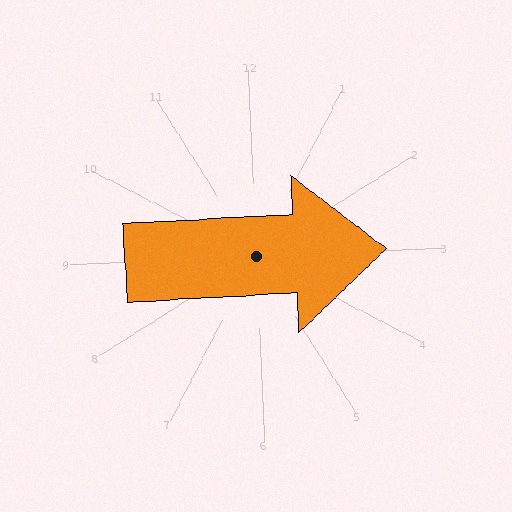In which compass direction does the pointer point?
East.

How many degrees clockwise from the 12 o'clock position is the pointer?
Approximately 90 degrees.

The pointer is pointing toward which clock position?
Roughly 3 o'clock.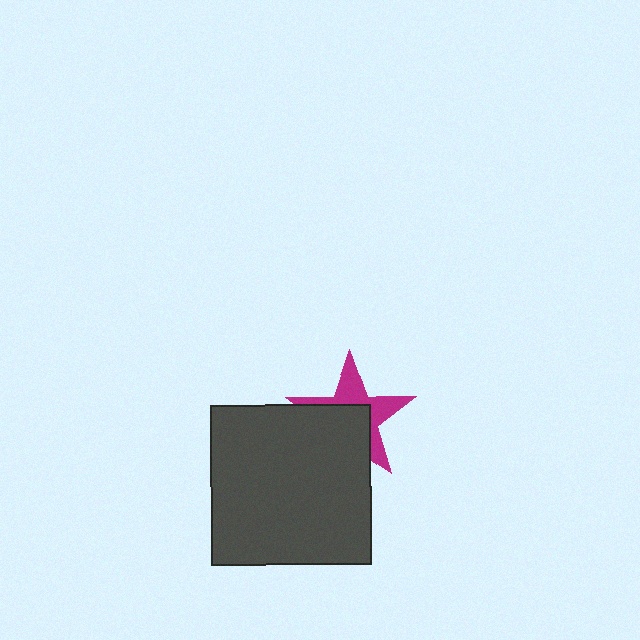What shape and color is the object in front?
The object in front is a dark gray square.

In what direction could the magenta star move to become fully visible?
The magenta star could move toward the upper-right. That would shift it out from behind the dark gray square entirely.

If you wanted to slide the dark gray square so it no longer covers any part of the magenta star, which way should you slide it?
Slide it toward the lower-left — that is the most direct way to separate the two shapes.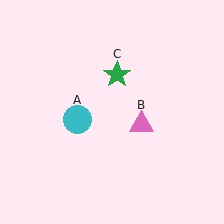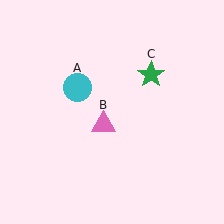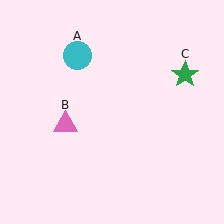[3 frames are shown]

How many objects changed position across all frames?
3 objects changed position: cyan circle (object A), pink triangle (object B), green star (object C).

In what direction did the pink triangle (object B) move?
The pink triangle (object B) moved left.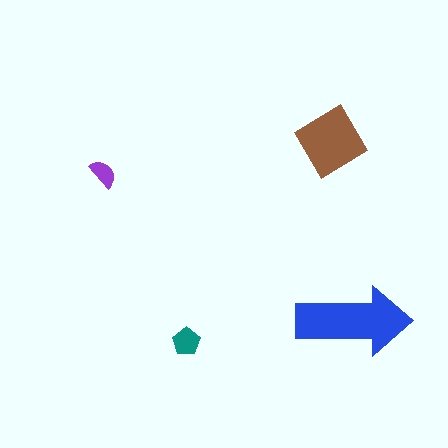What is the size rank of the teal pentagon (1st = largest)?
3rd.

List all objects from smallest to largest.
The purple semicircle, the teal pentagon, the brown diamond, the blue arrow.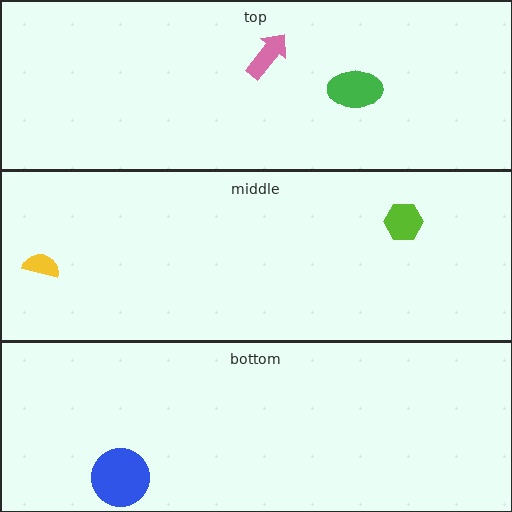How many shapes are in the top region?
2.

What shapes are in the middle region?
The lime hexagon, the yellow semicircle.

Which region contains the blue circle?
The bottom region.